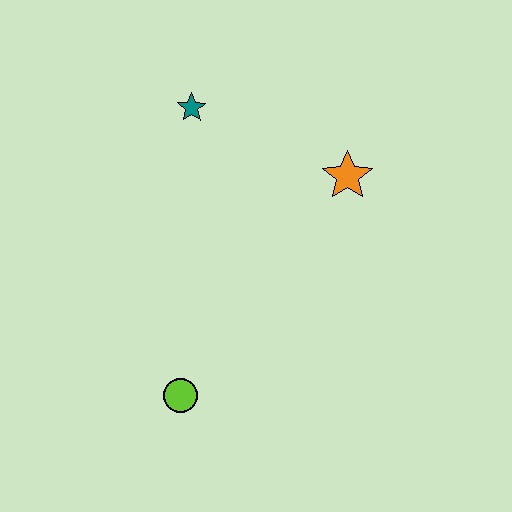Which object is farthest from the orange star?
The lime circle is farthest from the orange star.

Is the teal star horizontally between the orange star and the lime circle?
Yes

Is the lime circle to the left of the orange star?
Yes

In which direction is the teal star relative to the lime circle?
The teal star is above the lime circle.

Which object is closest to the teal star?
The orange star is closest to the teal star.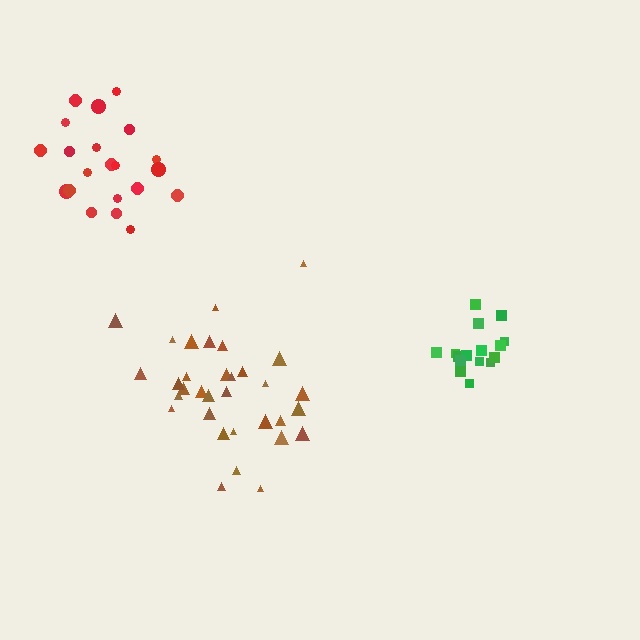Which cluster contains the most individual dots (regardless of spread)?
Brown (33).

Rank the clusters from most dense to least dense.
green, brown, red.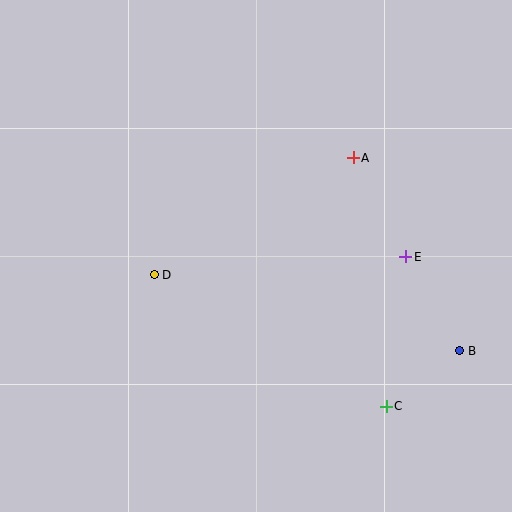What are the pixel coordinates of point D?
Point D is at (154, 275).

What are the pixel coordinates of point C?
Point C is at (386, 406).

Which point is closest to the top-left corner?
Point D is closest to the top-left corner.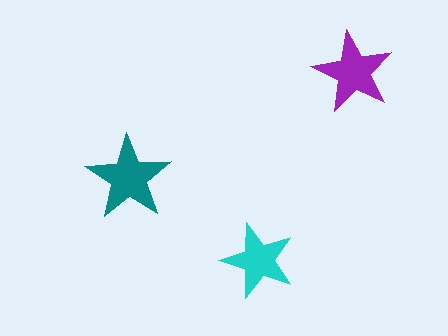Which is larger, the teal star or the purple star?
The teal one.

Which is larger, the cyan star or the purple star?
The purple one.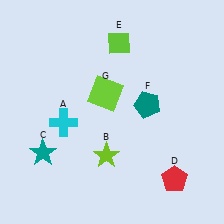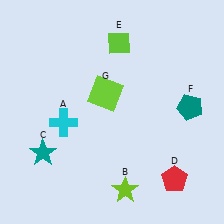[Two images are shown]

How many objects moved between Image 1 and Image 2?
2 objects moved between the two images.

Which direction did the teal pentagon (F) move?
The teal pentagon (F) moved right.